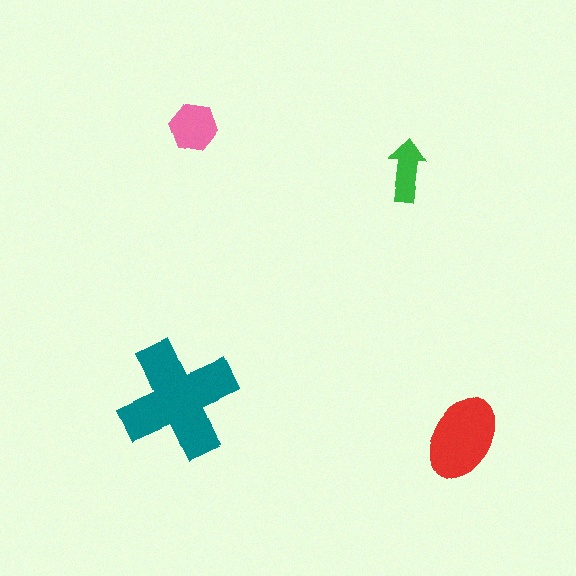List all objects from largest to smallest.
The teal cross, the red ellipse, the pink hexagon, the green arrow.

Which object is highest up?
The pink hexagon is topmost.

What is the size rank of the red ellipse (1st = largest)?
2nd.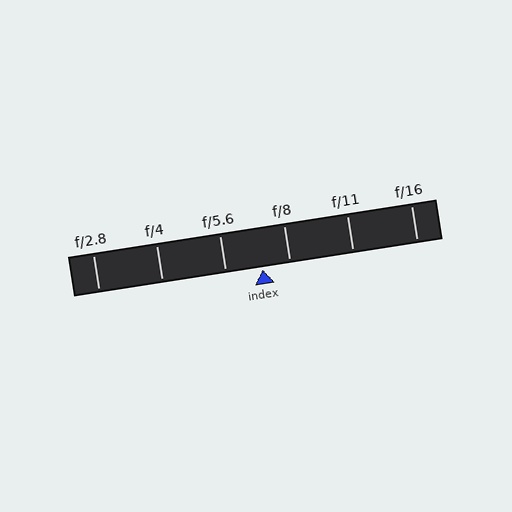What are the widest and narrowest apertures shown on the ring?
The widest aperture shown is f/2.8 and the narrowest is f/16.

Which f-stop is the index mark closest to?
The index mark is closest to f/8.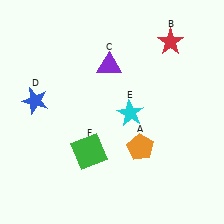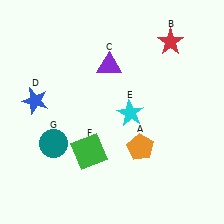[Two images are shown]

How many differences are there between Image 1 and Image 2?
There is 1 difference between the two images.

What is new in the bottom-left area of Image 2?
A teal circle (G) was added in the bottom-left area of Image 2.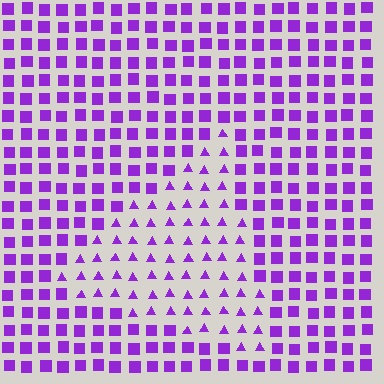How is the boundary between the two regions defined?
The boundary is defined by a change in element shape: triangles inside vs. squares outside. All elements share the same color and spacing.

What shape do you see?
I see a triangle.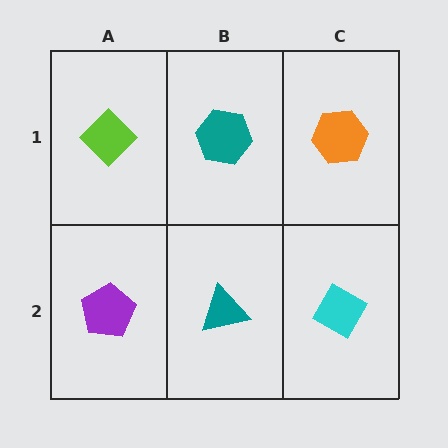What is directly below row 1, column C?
A cyan diamond.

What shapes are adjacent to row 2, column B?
A teal hexagon (row 1, column B), a purple pentagon (row 2, column A), a cyan diamond (row 2, column C).